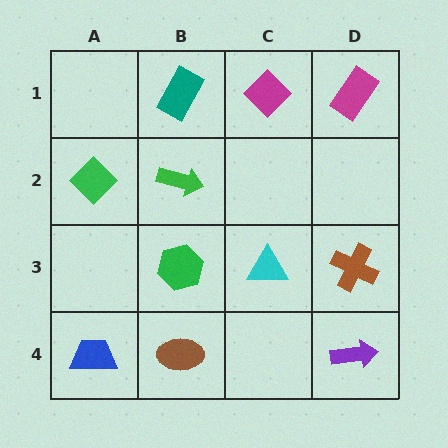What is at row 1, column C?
A magenta diamond.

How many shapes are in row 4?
3 shapes.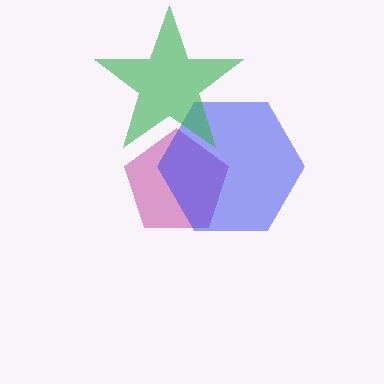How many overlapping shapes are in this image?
There are 3 overlapping shapes in the image.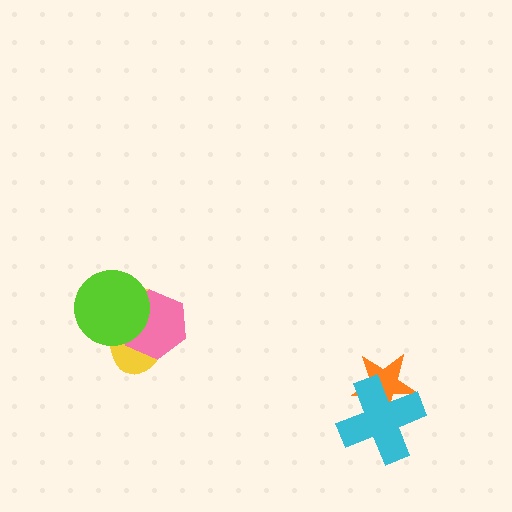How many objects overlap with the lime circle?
2 objects overlap with the lime circle.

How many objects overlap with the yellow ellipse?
2 objects overlap with the yellow ellipse.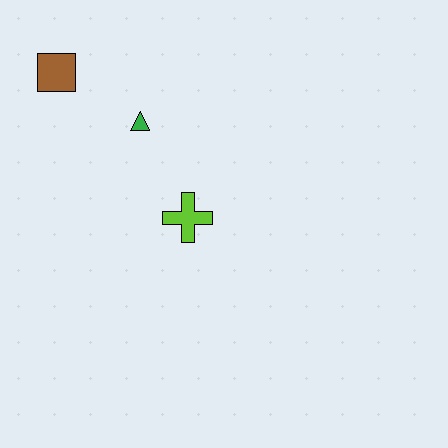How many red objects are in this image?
There are no red objects.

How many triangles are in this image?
There is 1 triangle.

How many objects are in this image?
There are 3 objects.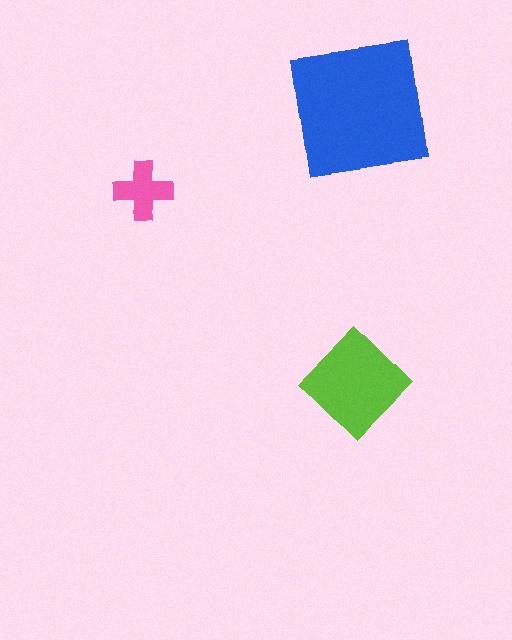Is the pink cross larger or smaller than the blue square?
Smaller.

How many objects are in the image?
There are 3 objects in the image.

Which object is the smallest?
The pink cross.